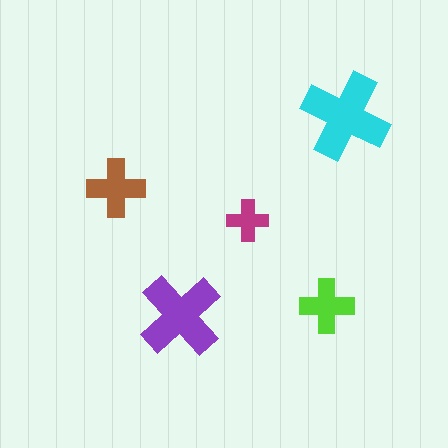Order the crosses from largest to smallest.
the cyan one, the purple one, the brown one, the lime one, the magenta one.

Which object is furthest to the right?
The cyan cross is rightmost.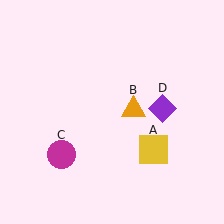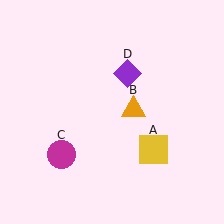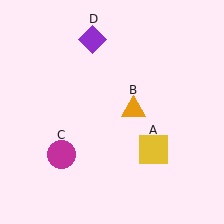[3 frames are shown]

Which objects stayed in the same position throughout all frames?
Yellow square (object A) and orange triangle (object B) and magenta circle (object C) remained stationary.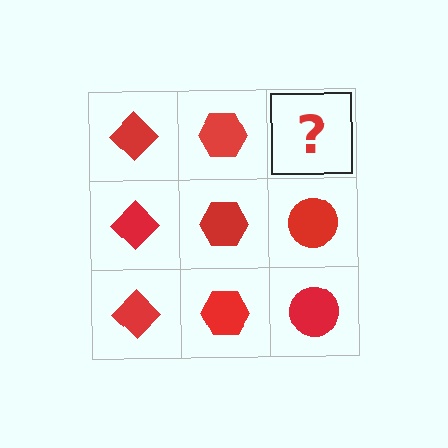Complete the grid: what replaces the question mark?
The question mark should be replaced with a red circle.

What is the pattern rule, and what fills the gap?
The rule is that each column has a consistent shape. The gap should be filled with a red circle.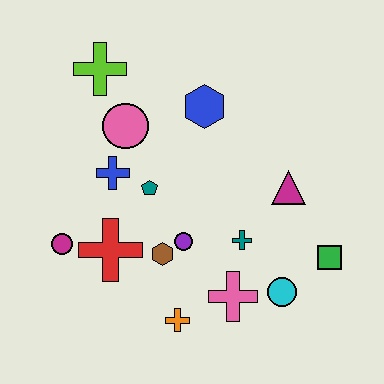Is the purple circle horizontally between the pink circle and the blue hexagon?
Yes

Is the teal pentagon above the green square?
Yes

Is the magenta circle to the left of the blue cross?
Yes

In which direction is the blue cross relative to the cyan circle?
The blue cross is to the left of the cyan circle.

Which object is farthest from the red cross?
The green square is farthest from the red cross.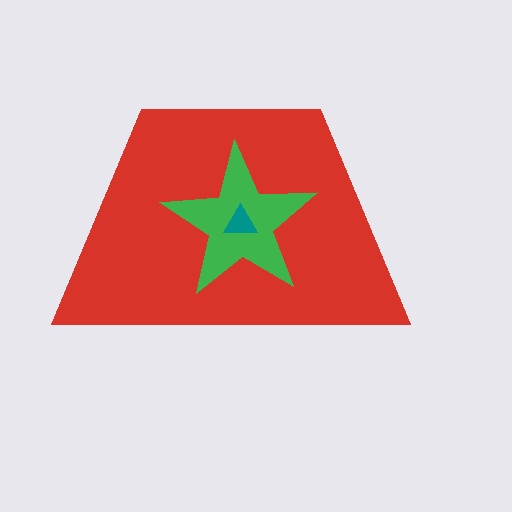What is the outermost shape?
The red trapezoid.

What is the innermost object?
The teal triangle.